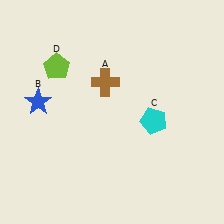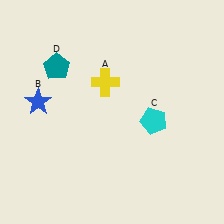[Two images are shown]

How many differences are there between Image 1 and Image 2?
There are 2 differences between the two images.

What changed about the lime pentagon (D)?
In Image 1, D is lime. In Image 2, it changed to teal.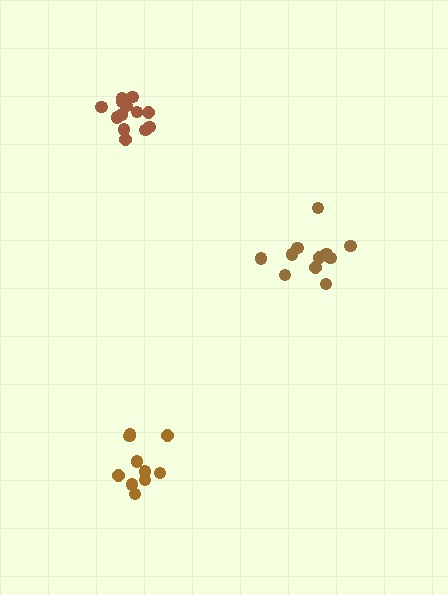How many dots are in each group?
Group 1: 13 dots, Group 2: 11 dots, Group 3: 10 dots (34 total).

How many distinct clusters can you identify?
There are 3 distinct clusters.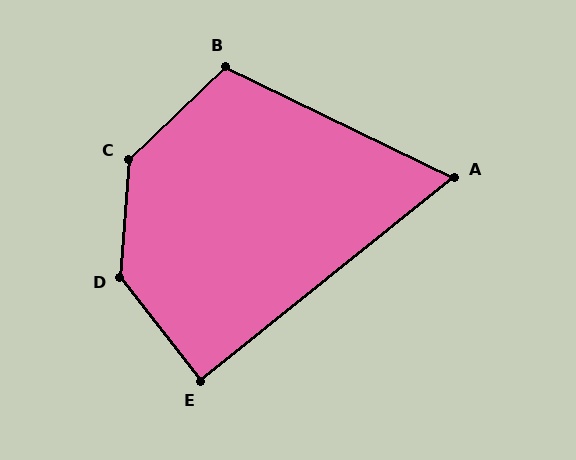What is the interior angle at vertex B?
Approximately 111 degrees (obtuse).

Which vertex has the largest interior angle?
D, at approximately 138 degrees.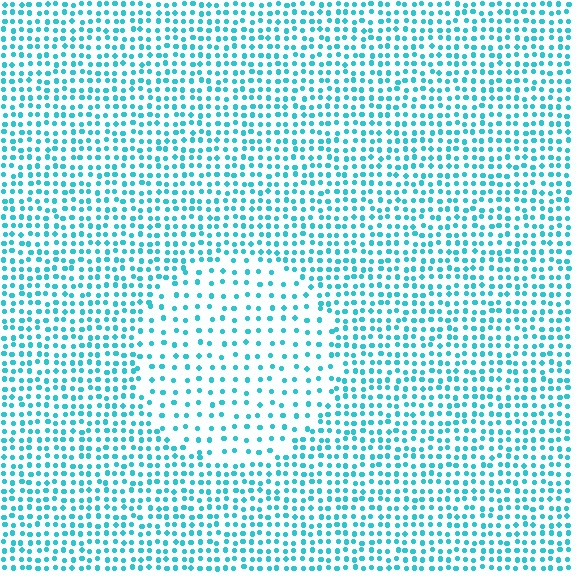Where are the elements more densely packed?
The elements are more densely packed outside the circle boundary.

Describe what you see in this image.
The image contains small cyan elements arranged at two different densities. A circle-shaped region is visible where the elements are less densely packed than the surrounding area.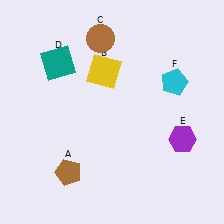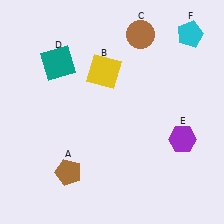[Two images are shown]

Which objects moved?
The objects that moved are: the brown circle (C), the cyan pentagon (F).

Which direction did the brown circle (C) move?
The brown circle (C) moved right.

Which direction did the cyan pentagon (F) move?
The cyan pentagon (F) moved up.